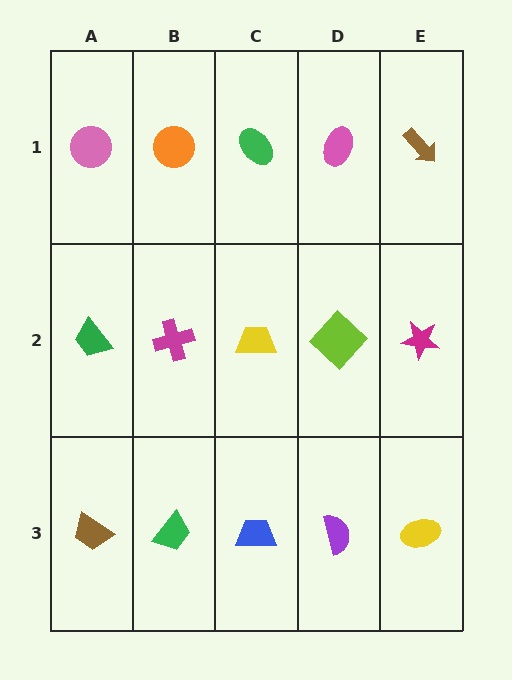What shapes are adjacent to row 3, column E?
A magenta star (row 2, column E), a purple semicircle (row 3, column D).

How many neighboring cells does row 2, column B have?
4.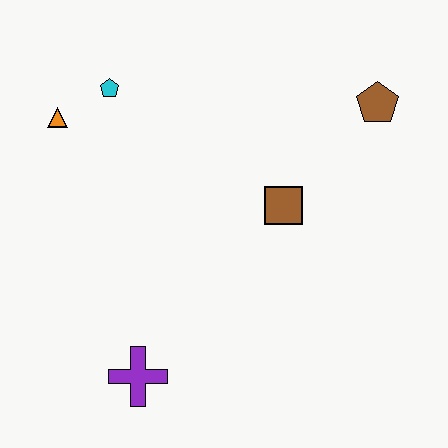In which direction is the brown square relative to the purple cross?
The brown square is above the purple cross.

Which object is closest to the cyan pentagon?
The orange triangle is closest to the cyan pentagon.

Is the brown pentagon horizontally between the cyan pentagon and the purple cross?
No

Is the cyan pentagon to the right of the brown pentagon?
No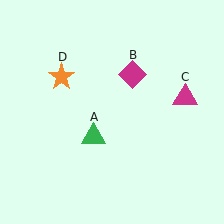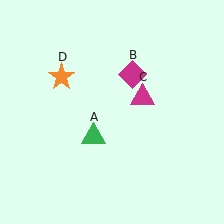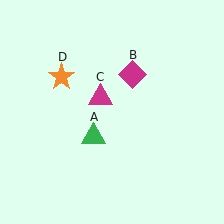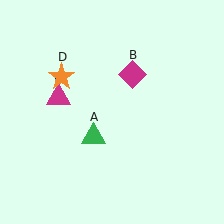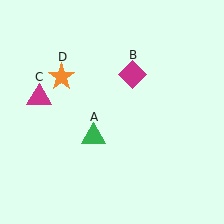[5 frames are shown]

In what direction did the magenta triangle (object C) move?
The magenta triangle (object C) moved left.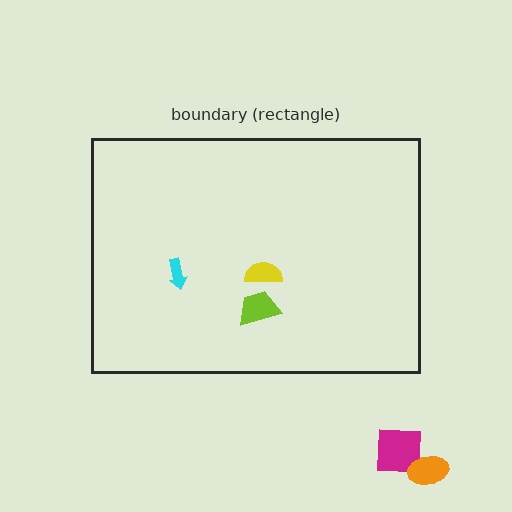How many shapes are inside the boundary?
3 inside, 2 outside.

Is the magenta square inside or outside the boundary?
Outside.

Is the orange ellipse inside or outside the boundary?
Outside.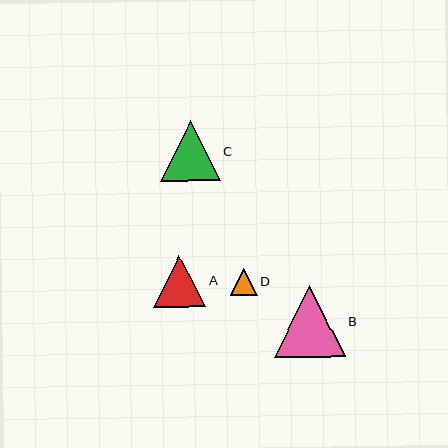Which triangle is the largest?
Triangle B is the largest with a size of approximately 71 pixels.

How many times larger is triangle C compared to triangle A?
Triangle C is approximately 1.2 times the size of triangle A.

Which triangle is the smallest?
Triangle D is the smallest with a size of approximately 27 pixels.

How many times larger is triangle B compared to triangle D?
Triangle B is approximately 2.6 times the size of triangle D.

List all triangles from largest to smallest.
From largest to smallest: B, C, A, D.